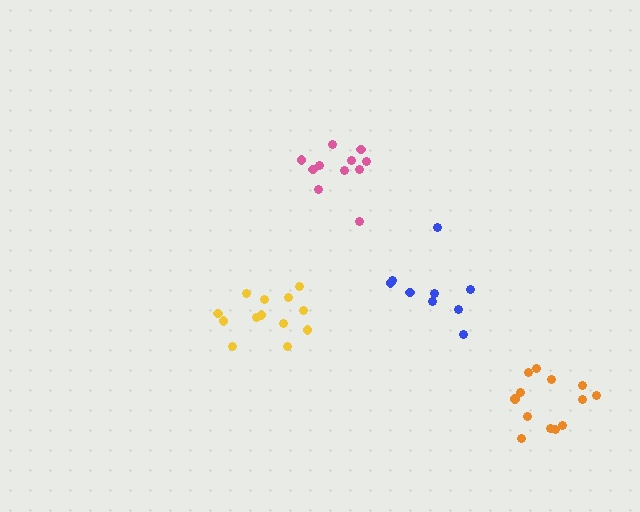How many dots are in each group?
Group 1: 11 dots, Group 2: 13 dots, Group 3: 13 dots, Group 4: 9 dots (46 total).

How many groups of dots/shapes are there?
There are 4 groups.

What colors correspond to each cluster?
The clusters are colored: pink, orange, yellow, blue.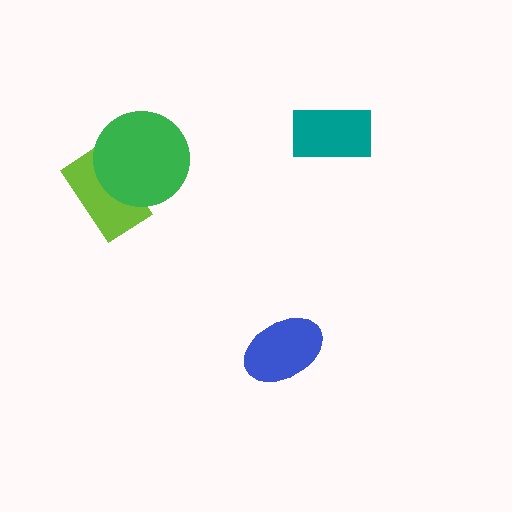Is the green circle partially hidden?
No, no other shape covers it.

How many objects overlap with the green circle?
1 object overlaps with the green circle.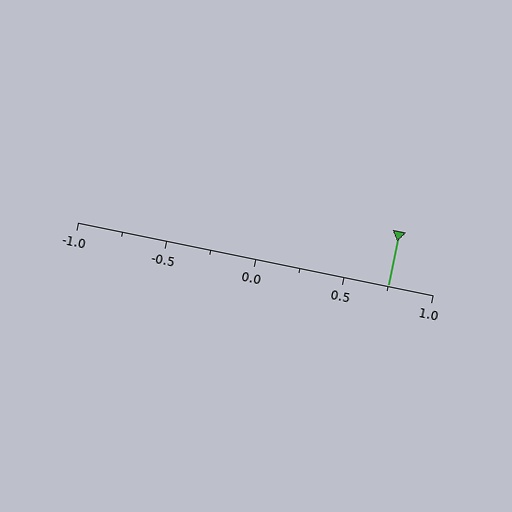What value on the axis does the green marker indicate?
The marker indicates approximately 0.75.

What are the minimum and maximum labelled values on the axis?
The axis runs from -1.0 to 1.0.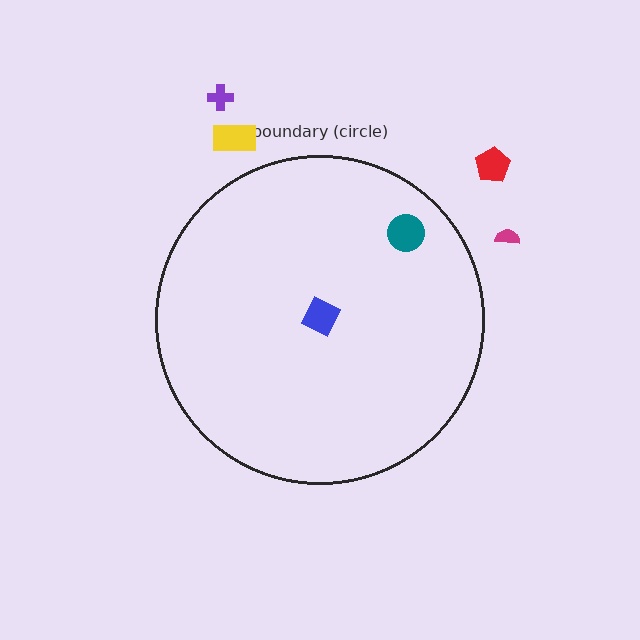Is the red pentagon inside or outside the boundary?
Outside.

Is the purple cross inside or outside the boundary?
Outside.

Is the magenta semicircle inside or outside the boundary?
Outside.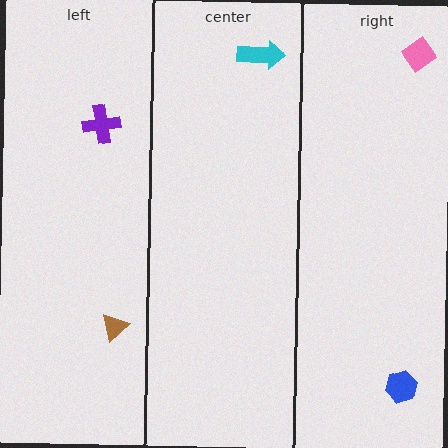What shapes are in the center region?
The cyan arrow.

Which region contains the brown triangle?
The left region.